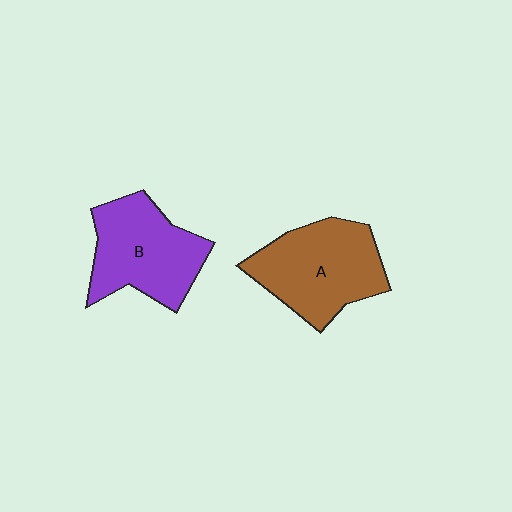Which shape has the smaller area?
Shape B (purple).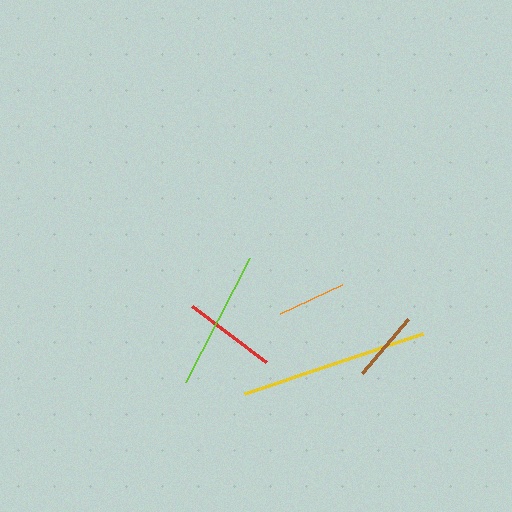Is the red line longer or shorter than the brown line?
The red line is longer than the brown line.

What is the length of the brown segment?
The brown segment is approximately 70 pixels long.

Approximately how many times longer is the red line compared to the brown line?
The red line is approximately 1.3 times the length of the brown line.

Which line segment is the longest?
The yellow line is the longest at approximately 188 pixels.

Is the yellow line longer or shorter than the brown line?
The yellow line is longer than the brown line.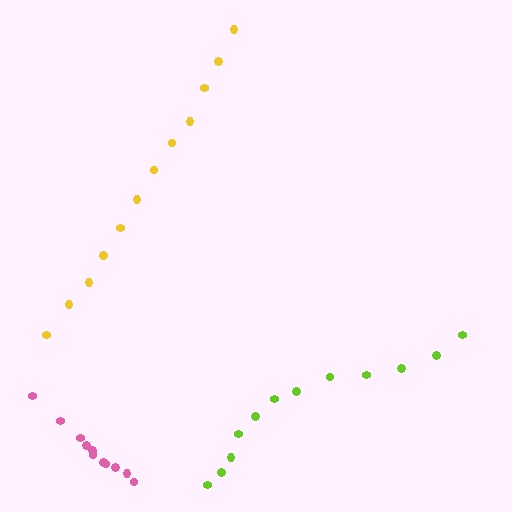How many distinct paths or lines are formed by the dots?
There are 3 distinct paths.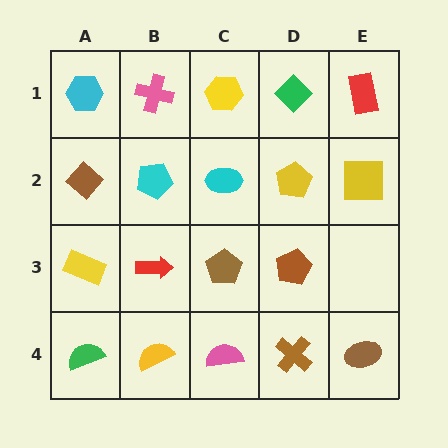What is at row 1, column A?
A cyan hexagon.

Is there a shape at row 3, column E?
No, that cell is empty.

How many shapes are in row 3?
4 shapes.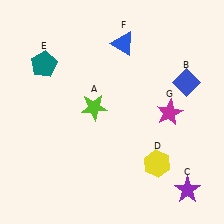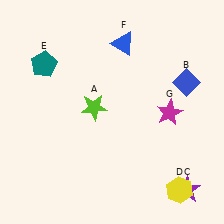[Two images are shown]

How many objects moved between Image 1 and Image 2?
1 object moved between the two images.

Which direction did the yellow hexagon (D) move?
The yellow hexagon (D) moved down.